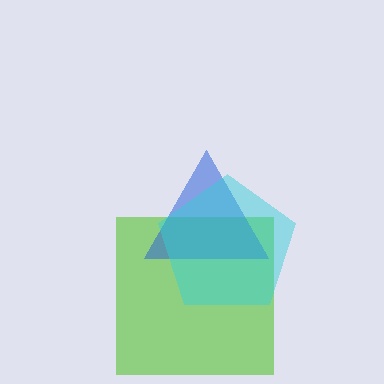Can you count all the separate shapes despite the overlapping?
Yes, there are 3 separate shapes.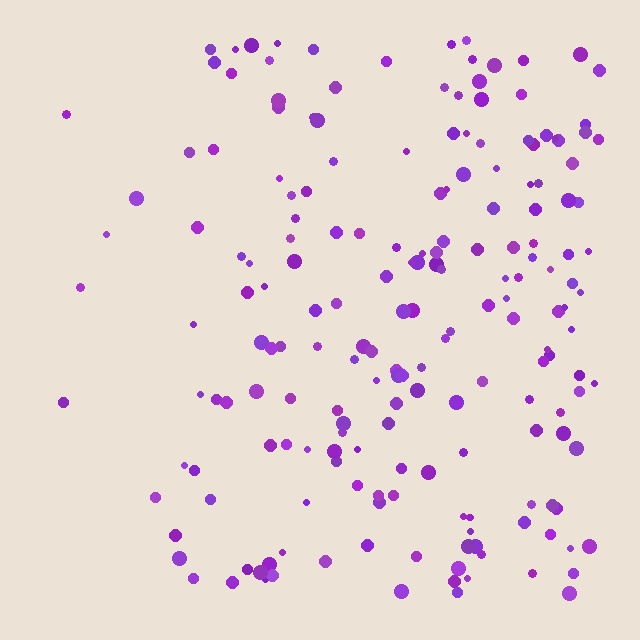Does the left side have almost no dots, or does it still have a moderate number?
Still a moderate number, just noticeably fewer than the right.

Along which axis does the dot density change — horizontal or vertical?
Horizontal.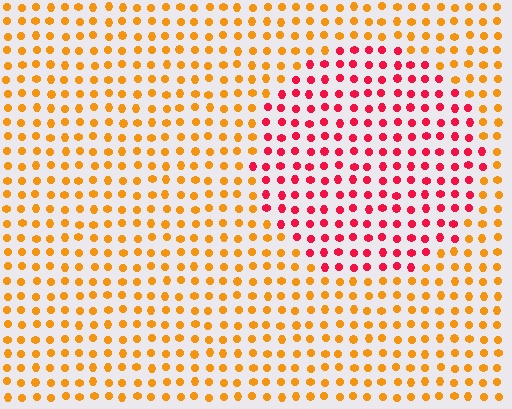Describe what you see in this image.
The image is filled with small orange elements in a uniform arrangement. A circle-shaped region is visible where the elements are tinted to a slightly different hue, forming a subtle color boundary.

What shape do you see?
I see a circle.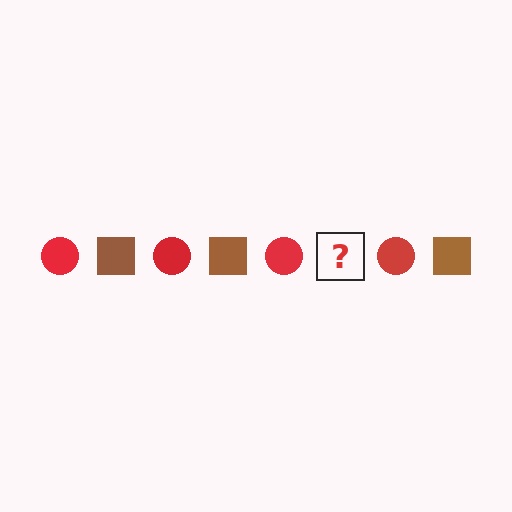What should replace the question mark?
The question mark should be replaced with a brown square.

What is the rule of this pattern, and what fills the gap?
The rule is that the pattern alternates between red circle and brown square. The gap should be filled with a brown square.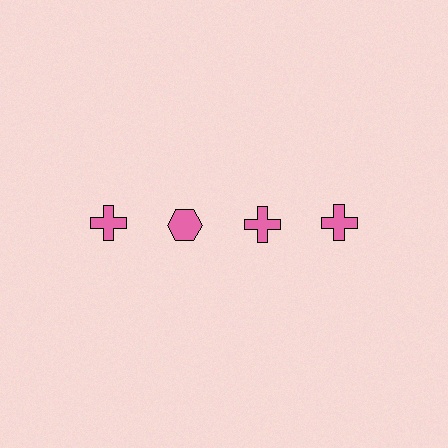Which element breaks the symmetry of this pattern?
The pink hexagon in the top row, second from left column breaks the symmetry. All other shapes are pink crosses.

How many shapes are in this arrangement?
There are 4 shapes arranged in a grid pattern.